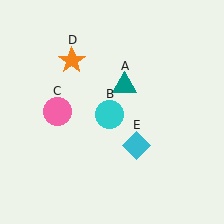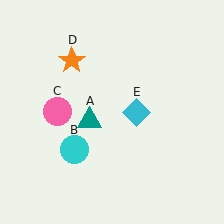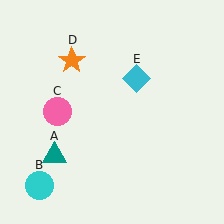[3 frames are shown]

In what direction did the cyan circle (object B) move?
The cyan circle (object B) moved down and to the left.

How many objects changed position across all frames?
3 objects changed position: teal triangle (object A), cyan circle (object B), cyan diamond (object E).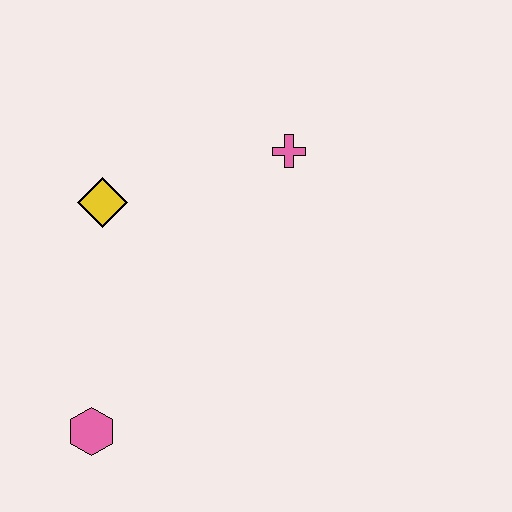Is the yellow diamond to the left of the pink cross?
Yes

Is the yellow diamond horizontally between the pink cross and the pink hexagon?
Yes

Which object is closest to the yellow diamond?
The pink cross is closest to the yellow diamond.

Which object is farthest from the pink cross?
The pink hexagon is farthest from the pink cross.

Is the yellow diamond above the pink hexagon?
Yes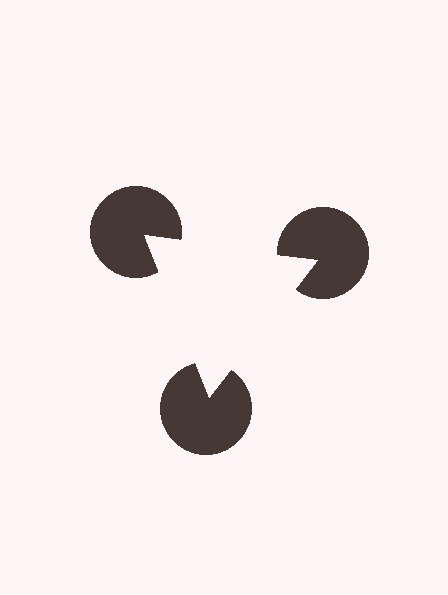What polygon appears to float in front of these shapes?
An illusory triangle — its edges are inferred from the aligned wedge cuts in the pac-man discs, not physically drawn.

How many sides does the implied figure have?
3 sides.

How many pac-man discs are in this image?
There are 3 — one at each vertex of the illusory triangle.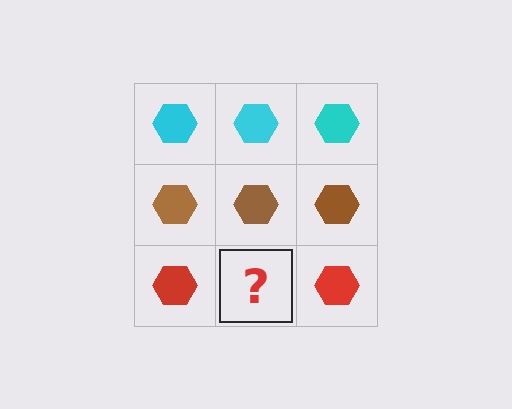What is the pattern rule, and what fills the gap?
The rule is that each row has a consistent color. The gap should be filled with a red hexagon.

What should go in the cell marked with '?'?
The missing cell should contain a red hexagon.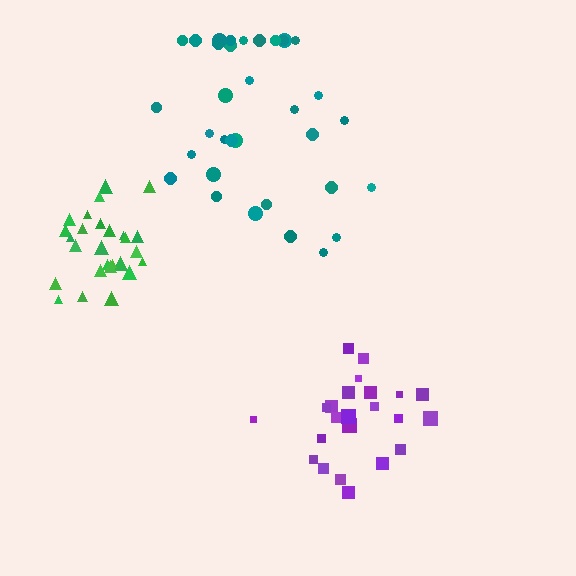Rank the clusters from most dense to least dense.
green, purple, teal.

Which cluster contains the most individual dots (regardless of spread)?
Teal (34).